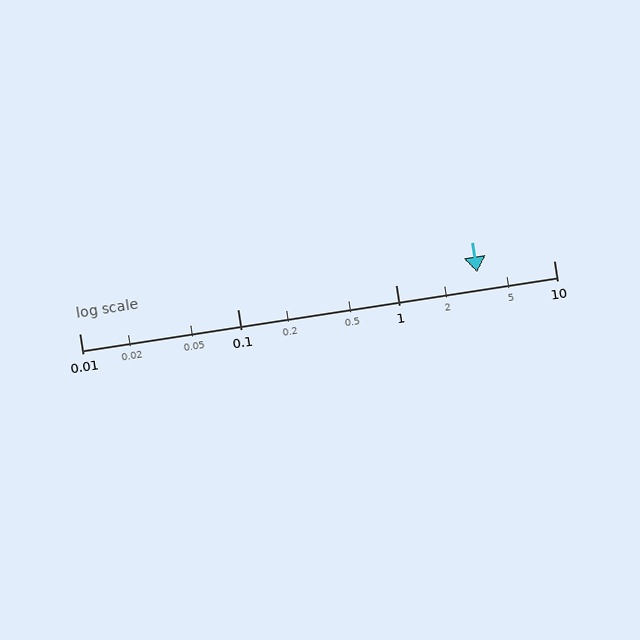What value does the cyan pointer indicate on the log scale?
The pointer indicates approximately 3.3.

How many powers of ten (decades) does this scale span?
The scale spans 3 decades, from 0.01 to 10.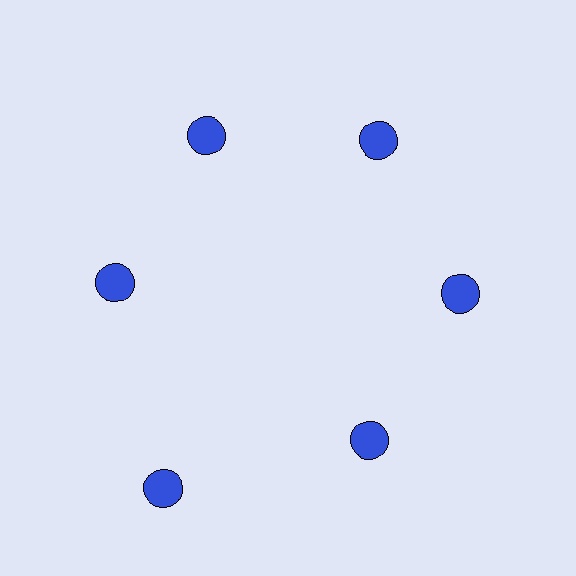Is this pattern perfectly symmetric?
No. The 6 blue circles are arranged in a ring, but one element near the 7 o'clock position is pushed outward from the center, breaking the 6-fold rotational symmetry.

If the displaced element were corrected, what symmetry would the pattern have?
It would have 6-fold rotational symmetry — the pattern would map onto itself every 60 degrees.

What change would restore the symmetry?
The symmetry would be restored by moving it inward, back onto the ring so that all 6 circles sit at equal angles and equal distance from the center.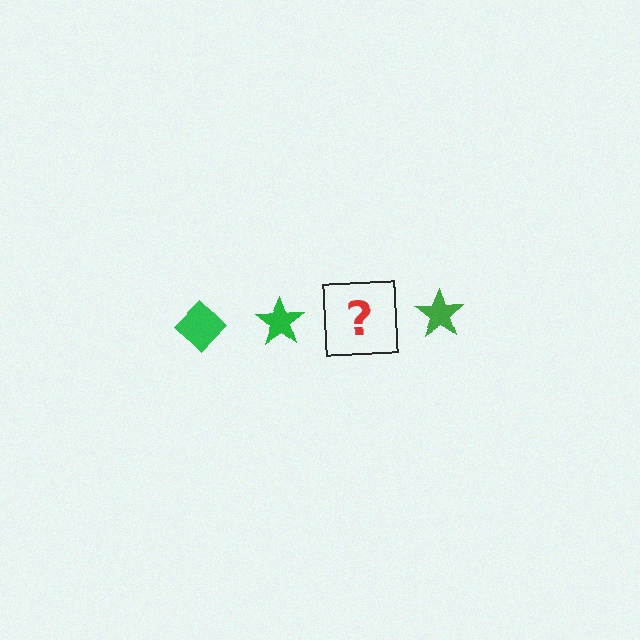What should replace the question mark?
The question mark should be replaced with a green diamond.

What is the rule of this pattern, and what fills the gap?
The rule is that the pattern cycles through diamond, star shapes in green. The gap should be filled with a green diamond.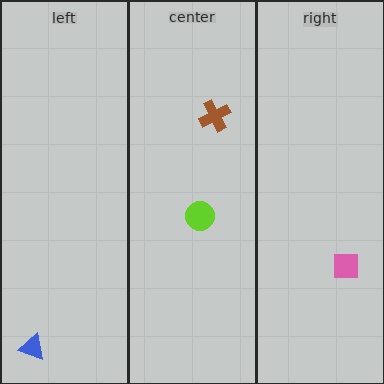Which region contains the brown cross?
The center region.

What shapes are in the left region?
The blue triangle.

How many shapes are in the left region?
1.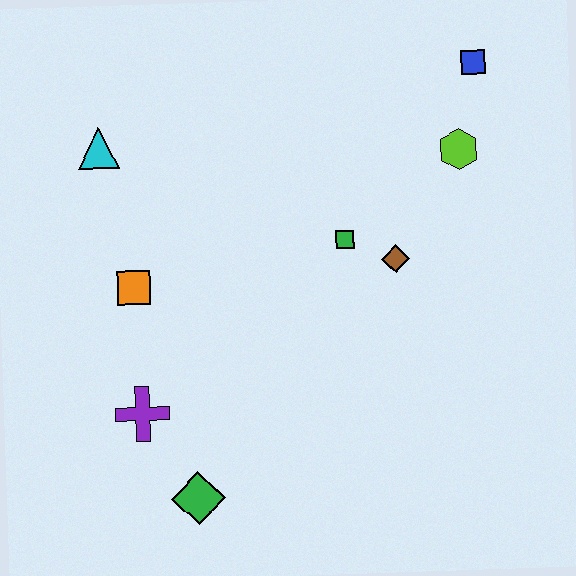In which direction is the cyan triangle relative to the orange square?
The cyan triangle is above the orange square.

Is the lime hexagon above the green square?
Yes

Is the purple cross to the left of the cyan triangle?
No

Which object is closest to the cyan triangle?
The orange square is closest to the cyan triangle.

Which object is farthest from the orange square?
The blue square is farthest from the orange square.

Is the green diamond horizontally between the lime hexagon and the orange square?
Yes